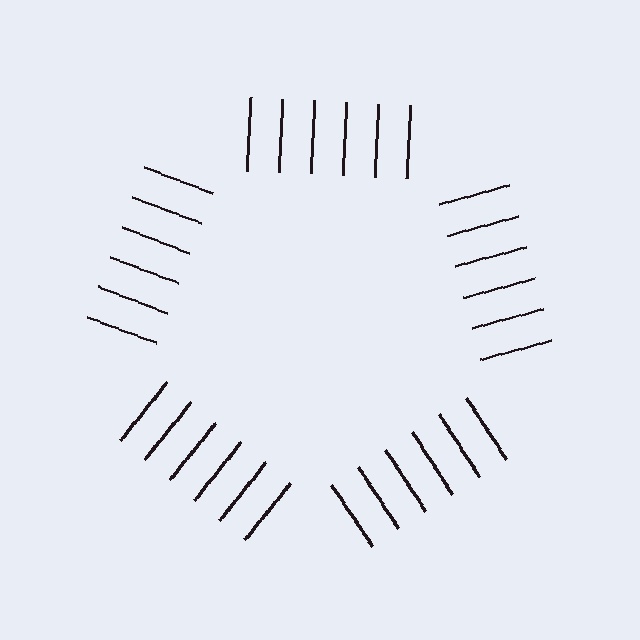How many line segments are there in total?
30 — 6 along each of the 5 edges.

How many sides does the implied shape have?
5 sides — the line-ends trace a pentagon.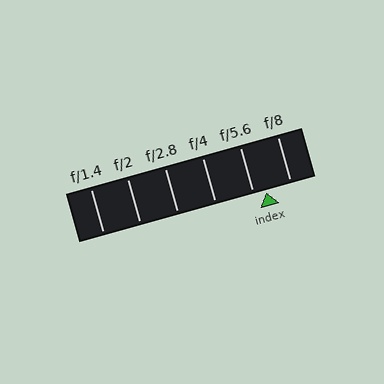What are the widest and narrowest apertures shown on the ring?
The widest aperture shown is f/1.4 and the narrowest is f/8.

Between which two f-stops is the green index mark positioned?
The index mark is between f/5.6 and f/8.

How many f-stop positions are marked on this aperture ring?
There are 6 f-stop positions marked.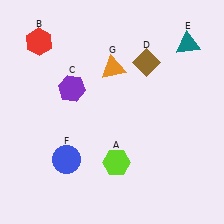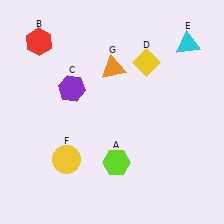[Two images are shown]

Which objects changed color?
D changed from brown to yellow. E changed from teal to cyan. F changed from blue to yellow.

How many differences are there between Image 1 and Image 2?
There are 3 differences between the two images.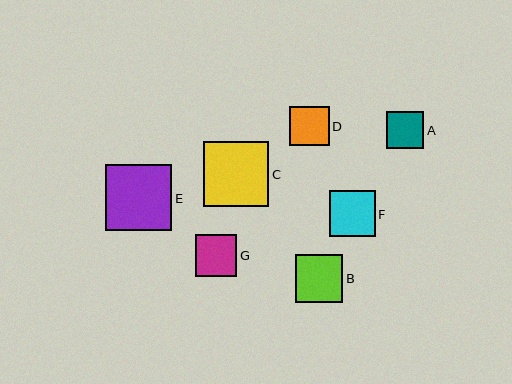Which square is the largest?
Square E is the largest with a size of approximately 66 pixels.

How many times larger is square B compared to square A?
Square B is approximately 1.3 times the size of square A.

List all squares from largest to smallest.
From largest to smallest: E, C, B, F, G, D, A.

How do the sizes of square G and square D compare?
Square G and square D are approximately the same size.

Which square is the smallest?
Square A is the smallest with a size of approximately 37 pixels.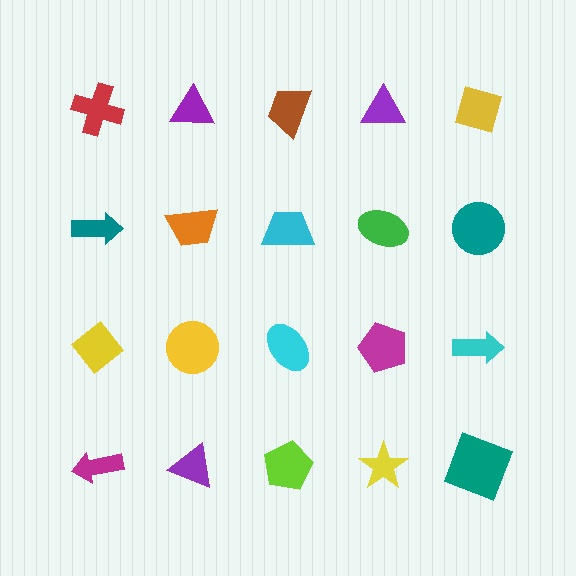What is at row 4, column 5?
A teal square.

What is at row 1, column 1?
A red cross.